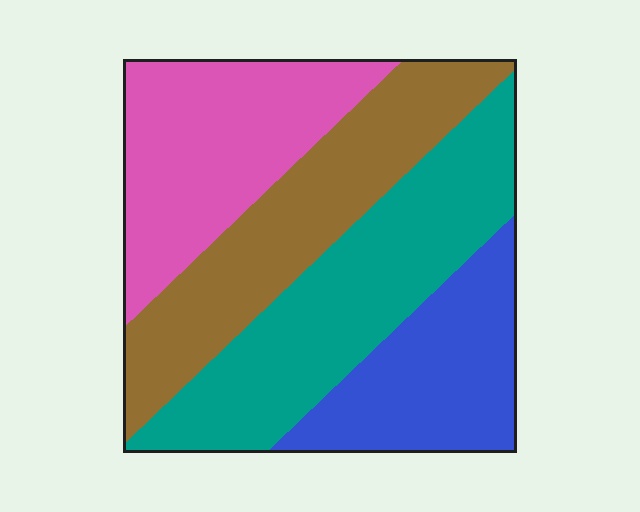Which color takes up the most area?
Teal, at roughly 30%.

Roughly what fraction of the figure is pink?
Pink takes up about one quarter (1/4) of the figure.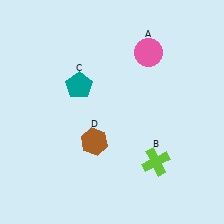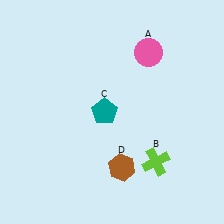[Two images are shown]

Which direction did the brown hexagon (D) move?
The brown hexagon (D) moved right.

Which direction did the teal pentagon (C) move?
The teal pentagon (C) moved down.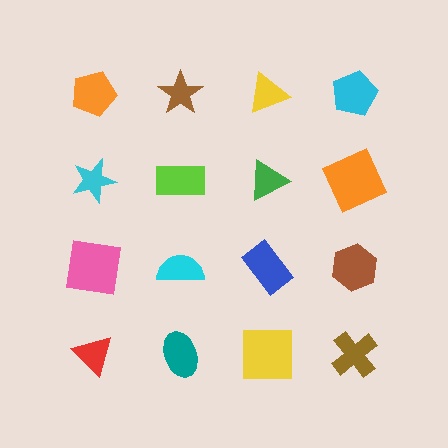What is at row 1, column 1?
An orange pentagon.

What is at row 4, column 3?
A yellow square.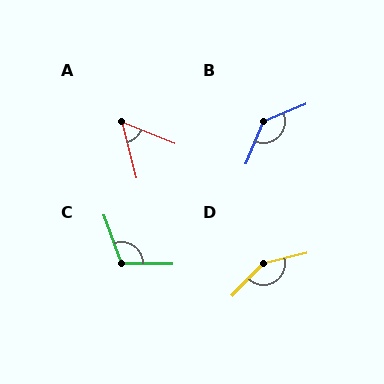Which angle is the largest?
D, at approximately 148 degrees.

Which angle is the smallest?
A, at approximately 54 degrees.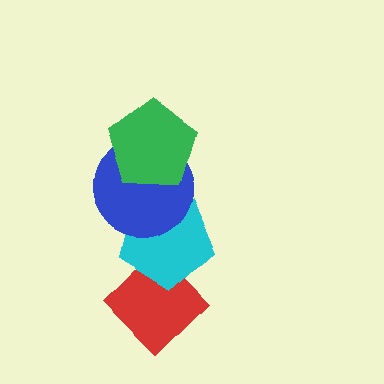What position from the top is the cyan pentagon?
The cyan pentagon is 3rd from the top.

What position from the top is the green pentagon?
The green pentagon is 1st from the top.